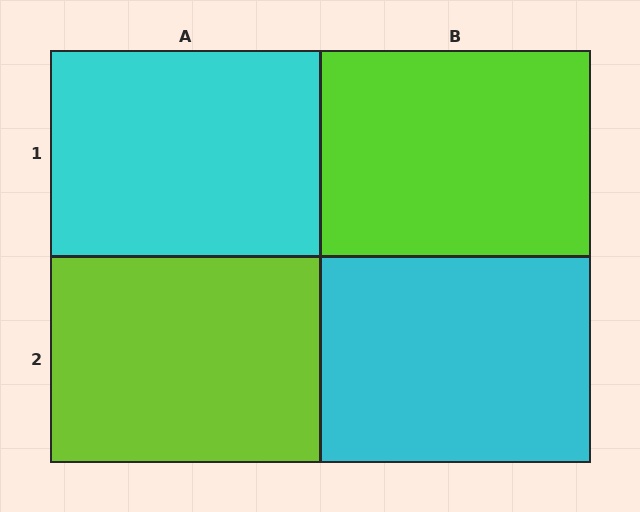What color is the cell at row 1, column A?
Cyan.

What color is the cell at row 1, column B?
Lime.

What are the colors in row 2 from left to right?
Lime, cyan.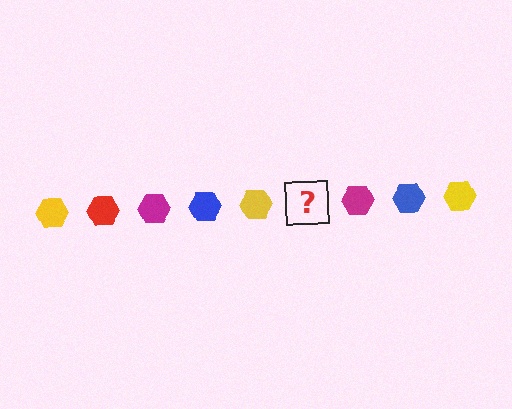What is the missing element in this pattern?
The missing element is a red hexagon.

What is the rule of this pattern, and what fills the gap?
The rule is that the pattern cycles through yellow, red, magenta, blue hexagons. The gap should be filled with a red hexagon.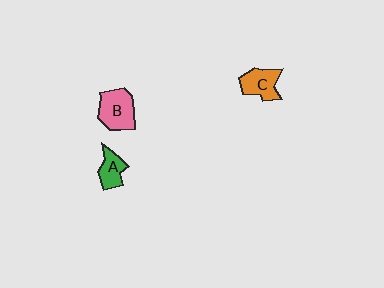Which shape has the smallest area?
Shape A (green).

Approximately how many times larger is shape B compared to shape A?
Approximately 1.6 times.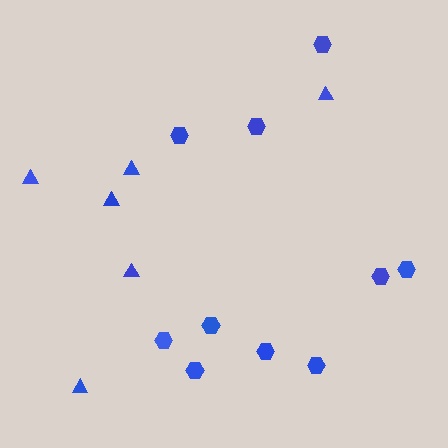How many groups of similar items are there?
There are 2 groups: one group of triangles (6) and one group of hexagons (10).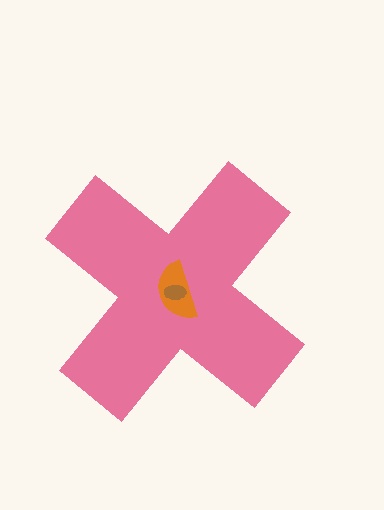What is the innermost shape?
The brown ellipse.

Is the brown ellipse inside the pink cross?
Yes.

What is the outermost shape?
The pink cross.